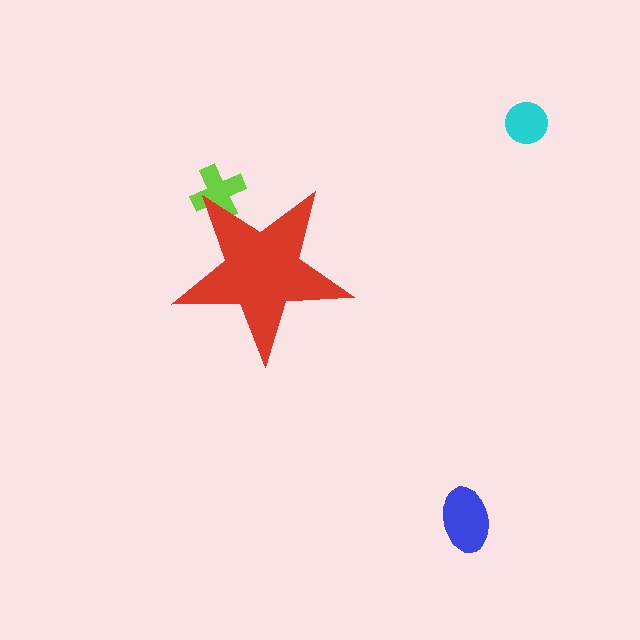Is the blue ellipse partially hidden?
No, the blue ellipse is fully visible.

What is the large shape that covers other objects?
A red star.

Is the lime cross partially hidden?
Yes, the lime cross is partially hidden behind the red star.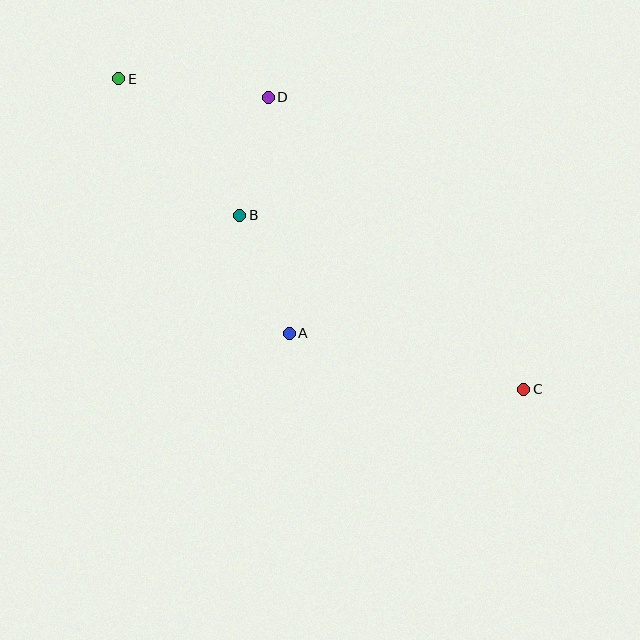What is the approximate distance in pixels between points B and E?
The distance between B and E is approximately 182 pixels.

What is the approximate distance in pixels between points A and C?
The distance between A and C is approximately 241 pixels.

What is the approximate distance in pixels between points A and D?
The distance between A and D is approximately 237 pixels.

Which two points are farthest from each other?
Points C and E are farthest from each other.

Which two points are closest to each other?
Points B and D are closest to each other.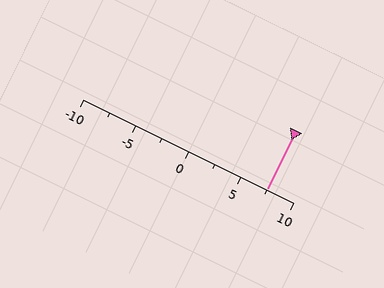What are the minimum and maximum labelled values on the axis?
The axis runs from -10 to 10.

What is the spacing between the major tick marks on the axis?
The major ticks are spaced 5 apart.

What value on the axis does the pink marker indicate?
The marker indicates approximately 7.5.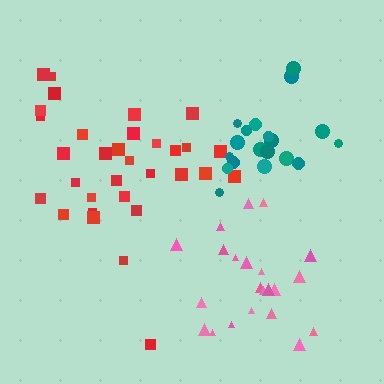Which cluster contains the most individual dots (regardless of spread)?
Red (32).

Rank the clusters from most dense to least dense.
teal, pink, red.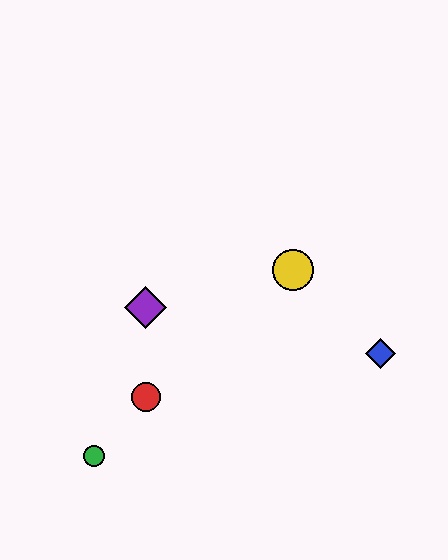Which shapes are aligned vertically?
The red circle, the purple diamond are aligned vertically.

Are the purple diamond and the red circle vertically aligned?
Yes, both are at x≈146.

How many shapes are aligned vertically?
2 shapes (the red circle, the purple diamond) are aligned vertically.